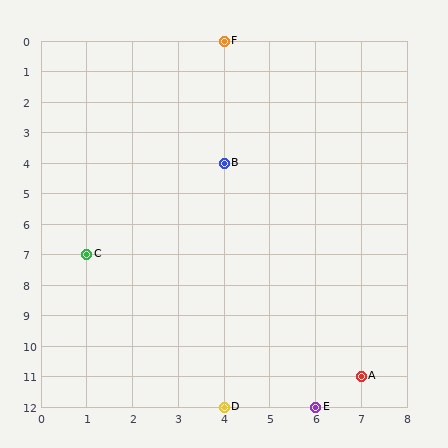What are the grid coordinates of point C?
Point C is at grid coordinates (1, 7).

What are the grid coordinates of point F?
Point F is at grid coordinates (4, 0).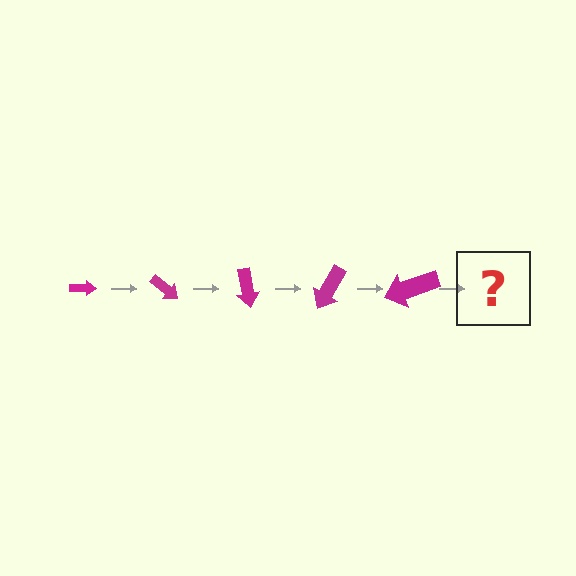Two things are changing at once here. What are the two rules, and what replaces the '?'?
The two rules are that the arrow grows larger each step and it rotates 40 degrees each step. The '?' should be an arrow, larger than the previous one and rotated 200 degrees from the start.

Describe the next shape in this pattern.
It should be an arrow, larger than the previous one and rotated 200 degrees from the start.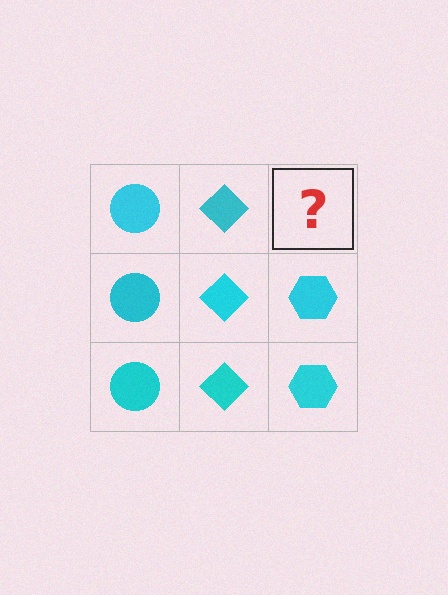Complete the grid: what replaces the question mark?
The question mark should be replaced with a cyan hexagon.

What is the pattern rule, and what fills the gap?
The rule is that each column has a consistent shape. The gap should be filled with a cyan hexagon.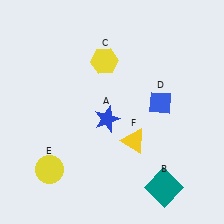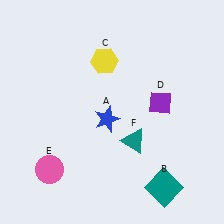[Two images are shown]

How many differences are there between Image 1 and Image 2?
There are 3 differences between the two images.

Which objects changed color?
D changed from blue to purple. E changed from yellow to pink. F changed from yellow to teal.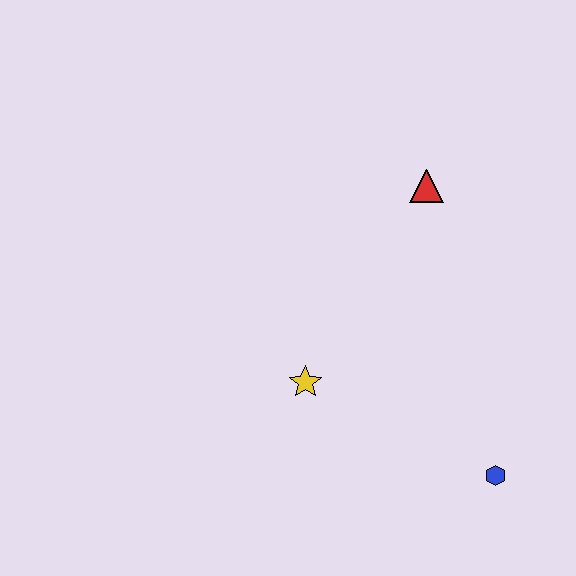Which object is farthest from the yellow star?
The red triangle is farthest from the yellow star.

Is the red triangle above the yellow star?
Yes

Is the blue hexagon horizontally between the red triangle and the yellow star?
No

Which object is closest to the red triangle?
The yellow star is closest to the red triangle.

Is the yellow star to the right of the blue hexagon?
No